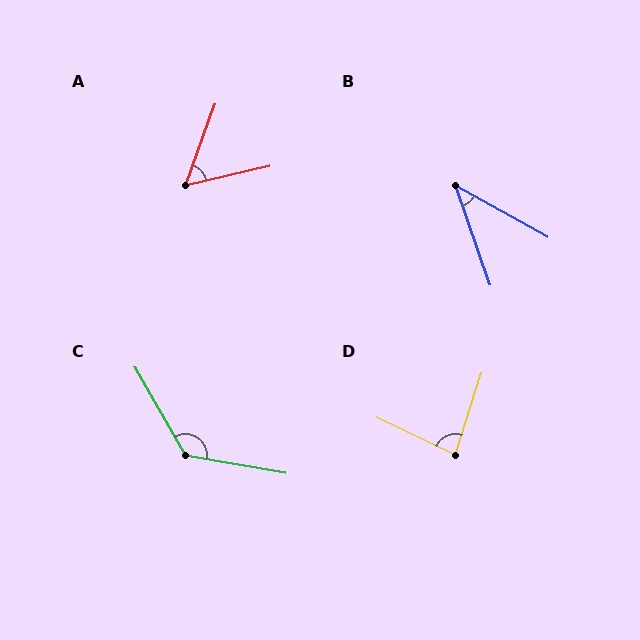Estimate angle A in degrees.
Approximately 57 degrees.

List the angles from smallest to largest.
B (42°), A (57°), D (83°), C (129°).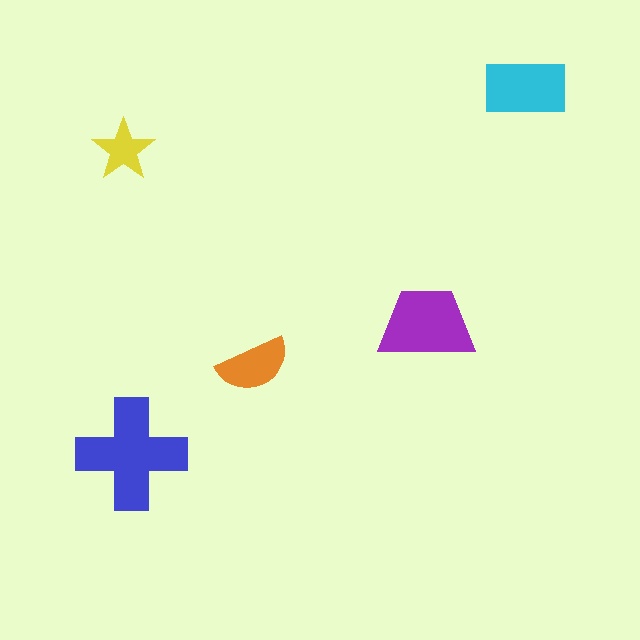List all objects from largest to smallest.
The blue cross, the purple trapezoid, the cyan rectangle, the orange semicircle, the yellow star.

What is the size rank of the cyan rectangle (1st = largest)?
3rd.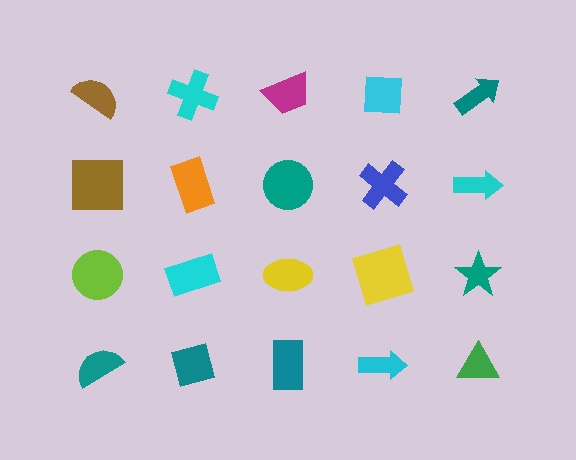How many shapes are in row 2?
5 shapes.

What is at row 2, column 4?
A blue cross.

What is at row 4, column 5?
A green triangle.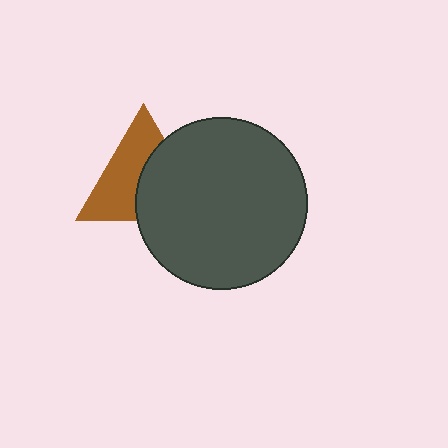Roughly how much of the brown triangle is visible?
About half of it is visible (roughly 53%).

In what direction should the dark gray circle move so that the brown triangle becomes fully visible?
The dark gray circle should move right. That is the shortest direction to clear the overlap and leave the brown triangle fully visible.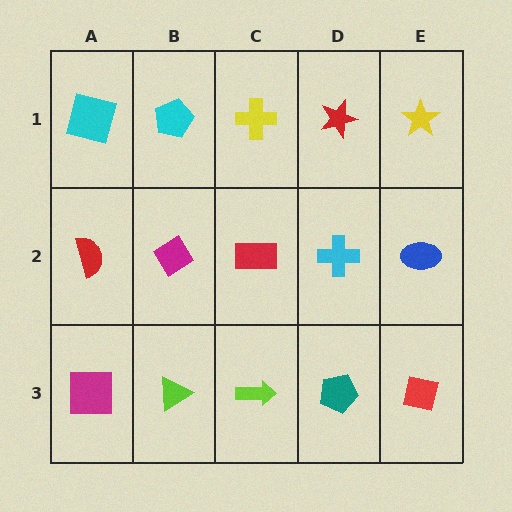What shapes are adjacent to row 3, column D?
A cyan cross (row 2, column D), a lime arrow (row 3, column C), a red square (row 3, column E).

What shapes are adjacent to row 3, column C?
A red rectangle (row 2, column C), a lime triangle (row 3, column B), a teal pentagon (row 3, column D).